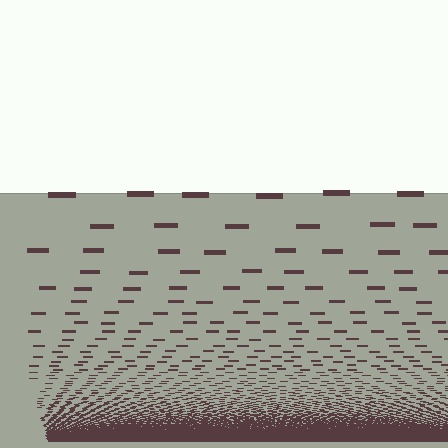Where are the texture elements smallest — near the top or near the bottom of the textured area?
Near the bottom.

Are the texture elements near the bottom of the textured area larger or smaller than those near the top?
Smaller. The gradient is inverted — elements near the bottom are smaller and denser.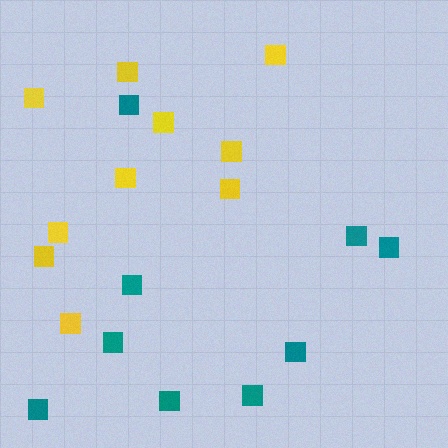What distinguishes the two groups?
There are 2 groups: one group of yellow squares (10) and one group of teal squares (9).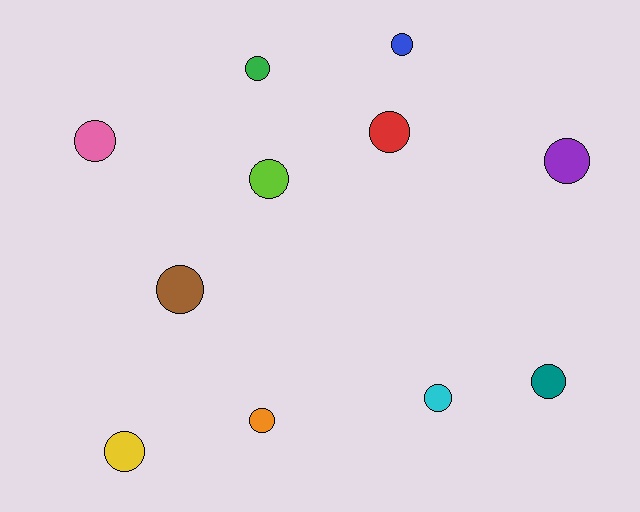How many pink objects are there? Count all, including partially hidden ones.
There is 1 pink object.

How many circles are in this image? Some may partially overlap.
There are 11 circles.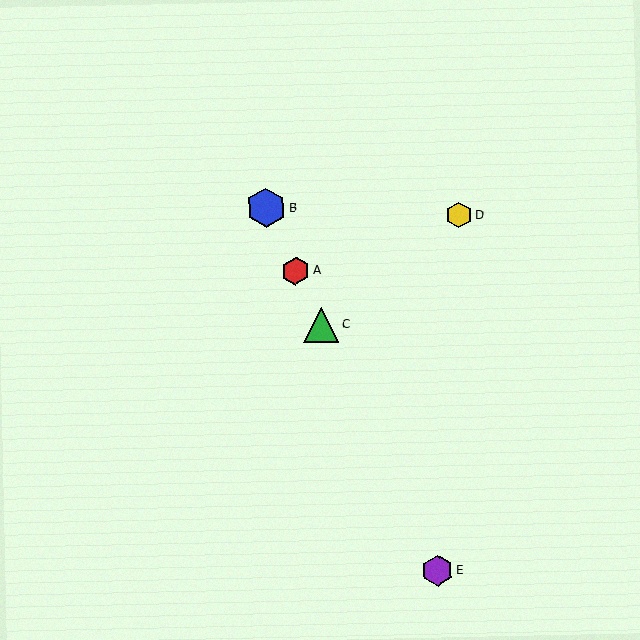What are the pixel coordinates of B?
Object B is at (266, 208).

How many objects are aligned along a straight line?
4 objects (A, B, C, E) are aligned along a straight line.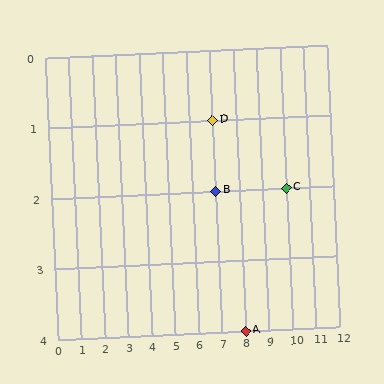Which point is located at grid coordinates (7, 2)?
Point B is at (7, 2).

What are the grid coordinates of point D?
Point D is at grid coordinates (7, 1).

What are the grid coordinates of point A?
Point A is at grid coordinates (8, 4).